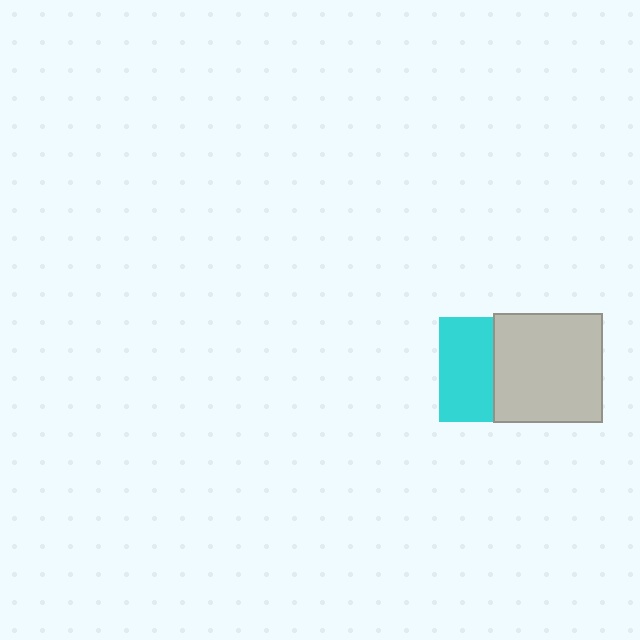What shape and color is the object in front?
The object in front is a light gray square.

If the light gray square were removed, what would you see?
You would see the complete cyan square.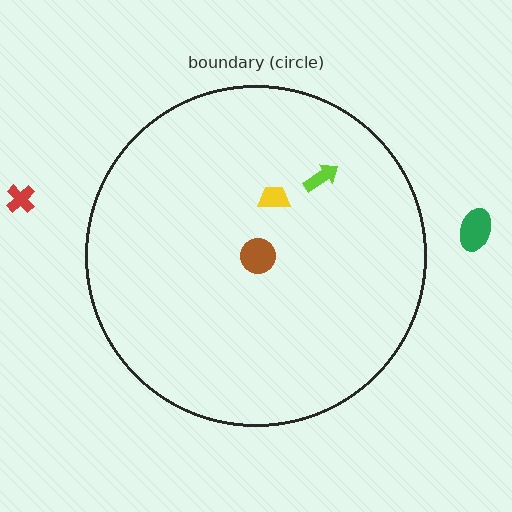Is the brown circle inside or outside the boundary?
Inside.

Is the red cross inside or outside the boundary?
Outside.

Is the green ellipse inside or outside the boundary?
Outside.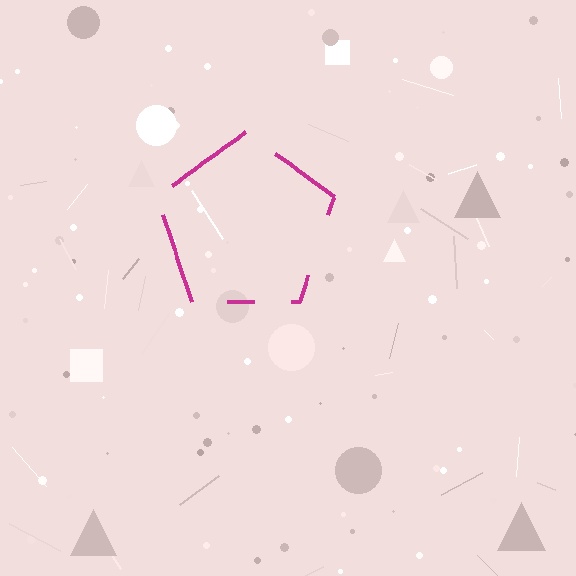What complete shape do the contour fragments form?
The contour fragments form a pentagon.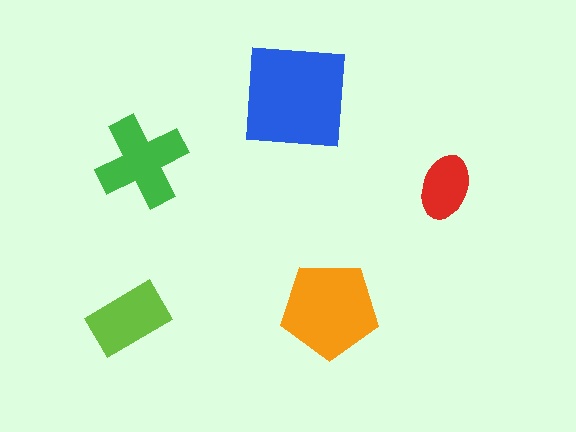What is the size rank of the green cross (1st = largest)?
3rd.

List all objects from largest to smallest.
The blue square, the orange pentagon, the green cross, the lime rectangle, the red ellipse.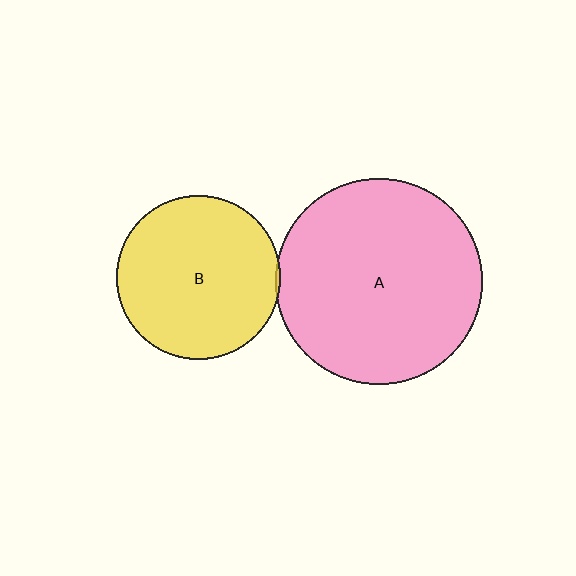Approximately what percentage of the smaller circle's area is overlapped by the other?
Approximately 5%.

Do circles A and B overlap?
Yes.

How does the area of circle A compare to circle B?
Approximately 1.6 times.